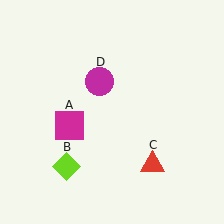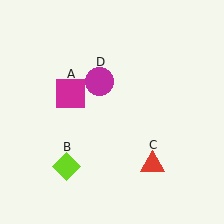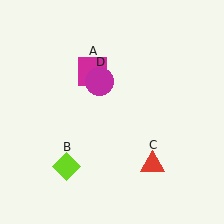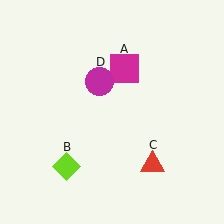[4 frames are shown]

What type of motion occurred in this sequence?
The magenta square (object A) rotated clockwise around the center of the scene.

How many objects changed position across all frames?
1 object changed position: magenta square (object A).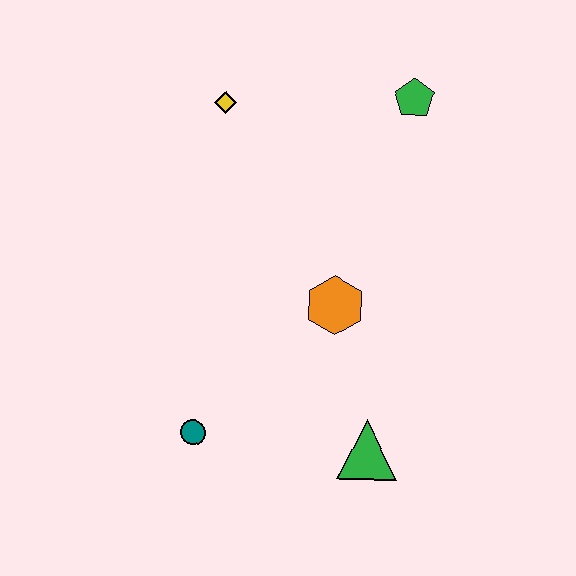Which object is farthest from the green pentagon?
The teal circle is farthest from the green pentagon.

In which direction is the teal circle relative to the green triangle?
The teal circle is to the left of the green triangle.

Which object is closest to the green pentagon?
The yellow diamond is closest to the green pentagon.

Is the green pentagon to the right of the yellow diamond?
Yes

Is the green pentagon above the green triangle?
Yes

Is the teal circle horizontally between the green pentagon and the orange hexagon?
No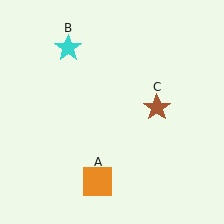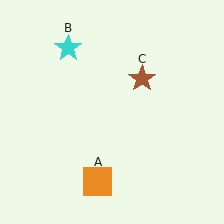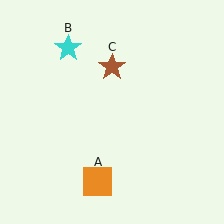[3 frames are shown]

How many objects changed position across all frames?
1 object changed position: brown star (object C).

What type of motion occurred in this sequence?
The brown star (object C) rotated counterclockwise around the center of the scene.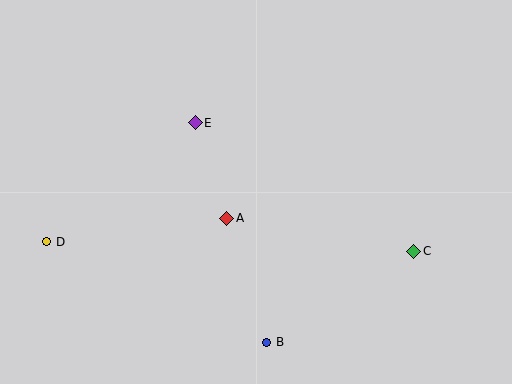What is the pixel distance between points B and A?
The distance between B and A is 130 pixels.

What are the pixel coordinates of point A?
Point A is at (227, 218).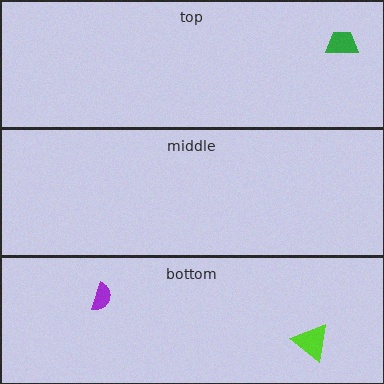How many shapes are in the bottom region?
2.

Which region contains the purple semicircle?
The bottom region.